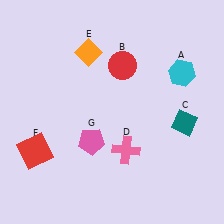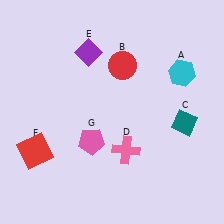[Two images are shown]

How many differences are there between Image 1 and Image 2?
There is 1 difference between the two images.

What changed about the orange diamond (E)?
In Image 1, E is orange. In Image 2, it changed to purple.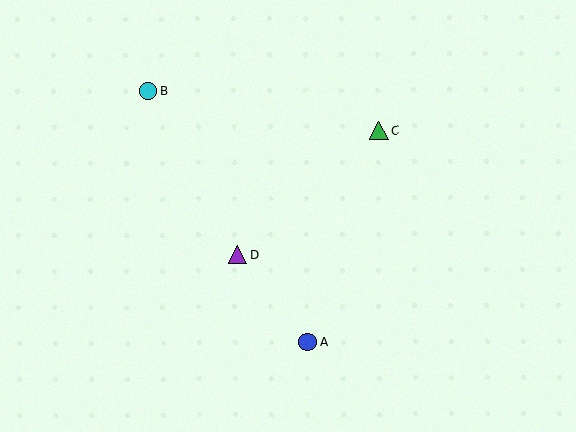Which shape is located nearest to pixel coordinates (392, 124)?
The green triangle (labeled C) at (379, 130) is nearest to that location.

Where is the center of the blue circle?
The center of the blue circle is at (307, 342).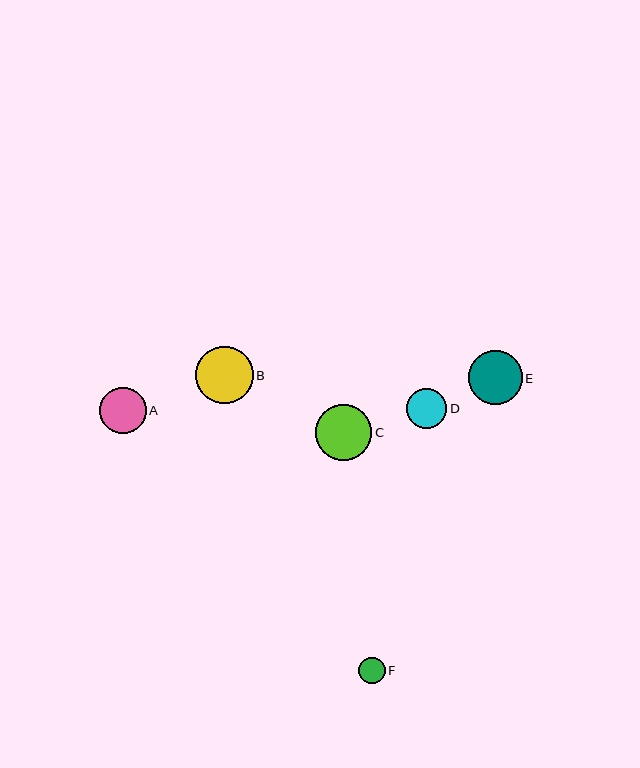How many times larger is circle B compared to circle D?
Circle B is approximately 1.4 times the size of circle D.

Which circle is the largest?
Circle B is the largest with a size of approximately 58 pixels.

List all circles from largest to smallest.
From largest to smallest: B, C, E, A, D, F.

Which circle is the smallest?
Circle F is the smallest with a size of approximately 27 pixels.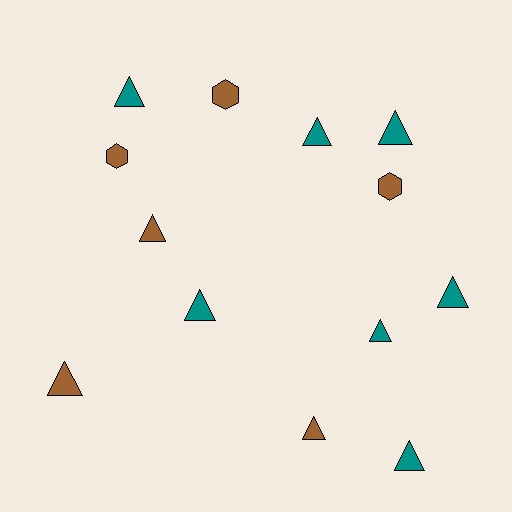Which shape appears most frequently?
Triangle, with 10 objects.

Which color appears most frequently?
Teal, with 7 objects.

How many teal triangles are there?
There are 7 teal triangles.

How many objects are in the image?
There are 13 objects.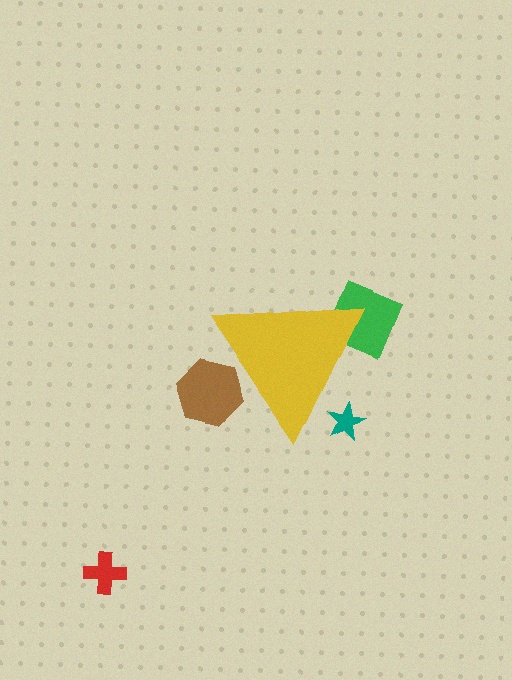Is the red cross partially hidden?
No, the red cross is fully visible.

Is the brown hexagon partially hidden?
Yes, the brown hexagon is partially hidden behind the yellow triangle.